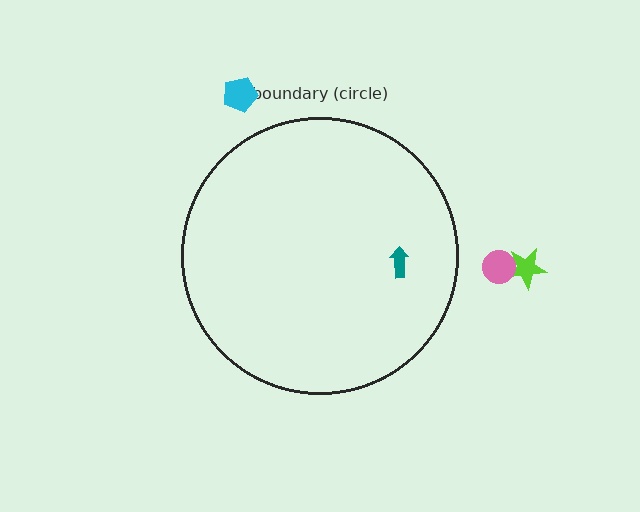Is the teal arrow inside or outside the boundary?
Inside.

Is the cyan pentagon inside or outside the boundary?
Outside.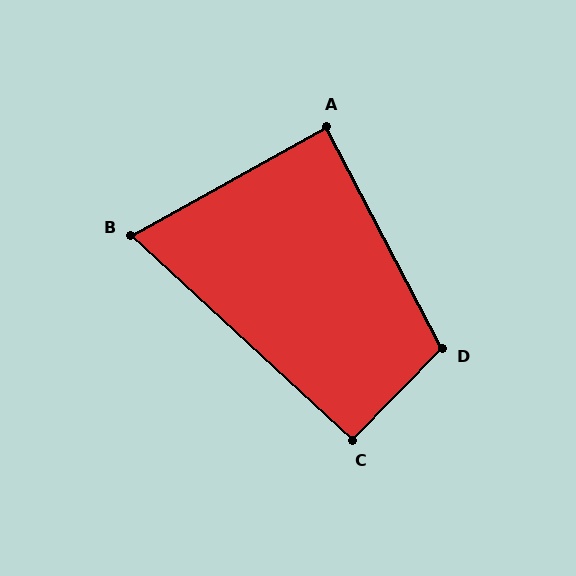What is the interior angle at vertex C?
Approximately 91 degrees (approximately right).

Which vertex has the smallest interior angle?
B, at approximately 72 degrees.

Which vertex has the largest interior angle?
D, at approximately 108 degrees.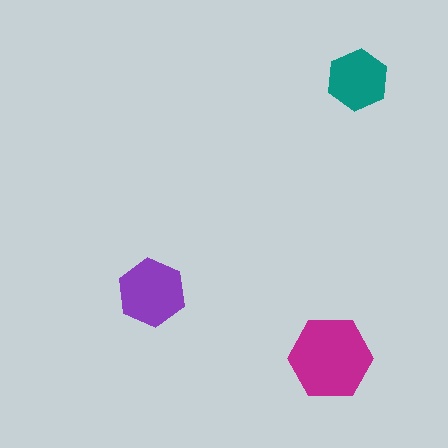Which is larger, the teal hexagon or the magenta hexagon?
The magenta one.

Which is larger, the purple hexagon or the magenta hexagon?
The magenta one.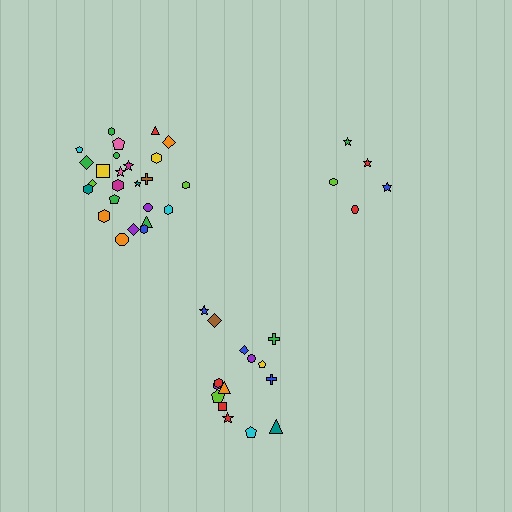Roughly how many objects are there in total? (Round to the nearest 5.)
Roughly 45 objects in total.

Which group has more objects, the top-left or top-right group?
The top-left group.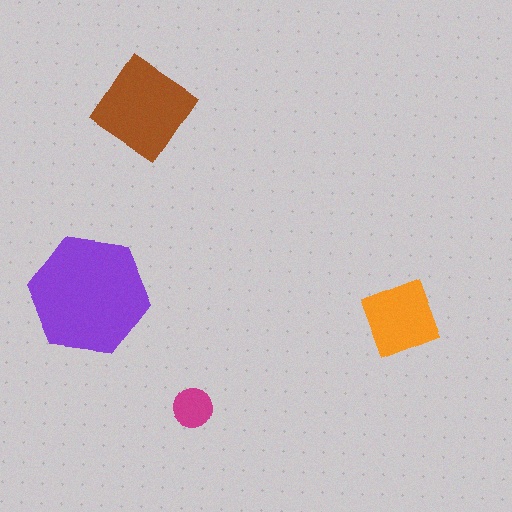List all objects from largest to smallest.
The purple hexagon, the brown diamond, the orange diamond, the magenta circle.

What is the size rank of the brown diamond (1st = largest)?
2nd.